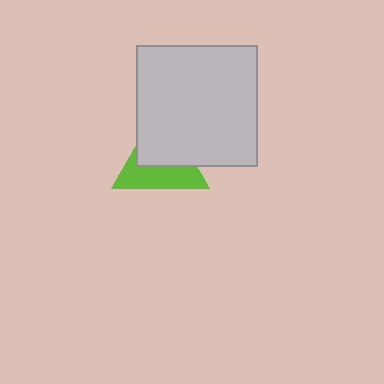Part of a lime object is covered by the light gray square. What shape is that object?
It is a triangle.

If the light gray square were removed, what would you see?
You would see the complete lime triangle.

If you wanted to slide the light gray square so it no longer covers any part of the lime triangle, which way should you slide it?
Slide it toward the upper-right — that is the most direct way to separate the two shapes.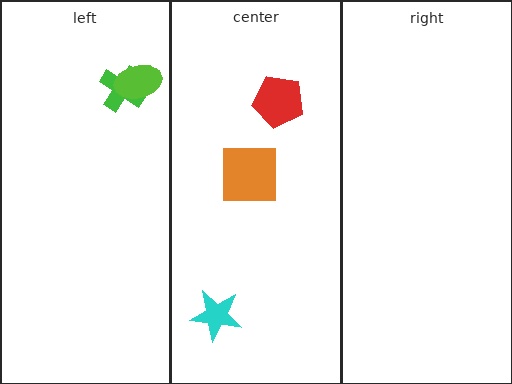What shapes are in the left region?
The green cross, the lime ellipse.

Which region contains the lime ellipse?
The left region.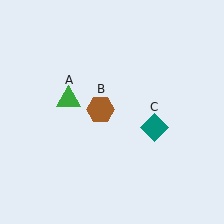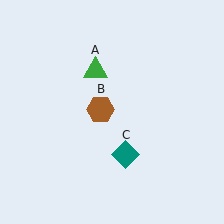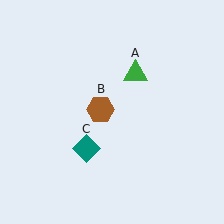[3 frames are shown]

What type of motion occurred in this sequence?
The green triangle (object A), teal diamond (object C) rotated clockwise around the center of the scene.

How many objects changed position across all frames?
2 objects changed position: green triangle (object A), teal diamond (object C).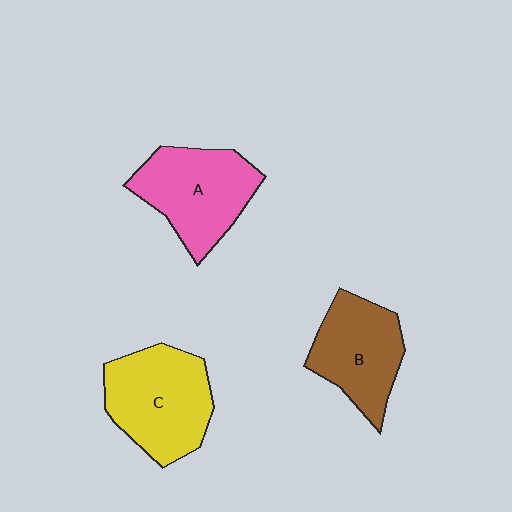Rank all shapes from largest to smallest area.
From largest to smallest: C (yellow), A (pink), B (brown).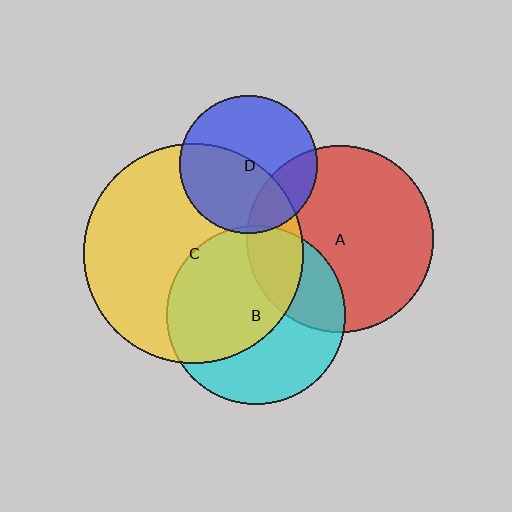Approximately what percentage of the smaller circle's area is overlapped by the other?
Approximately 30%.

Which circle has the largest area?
Circle C (yellow).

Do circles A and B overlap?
Yes.